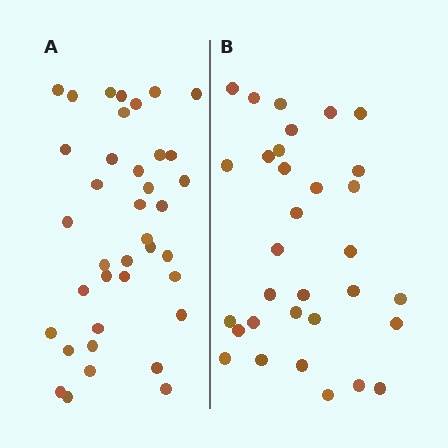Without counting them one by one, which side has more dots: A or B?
Region A (the left region) has more dots.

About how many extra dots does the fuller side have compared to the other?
Region A has about 6 more dots than region B.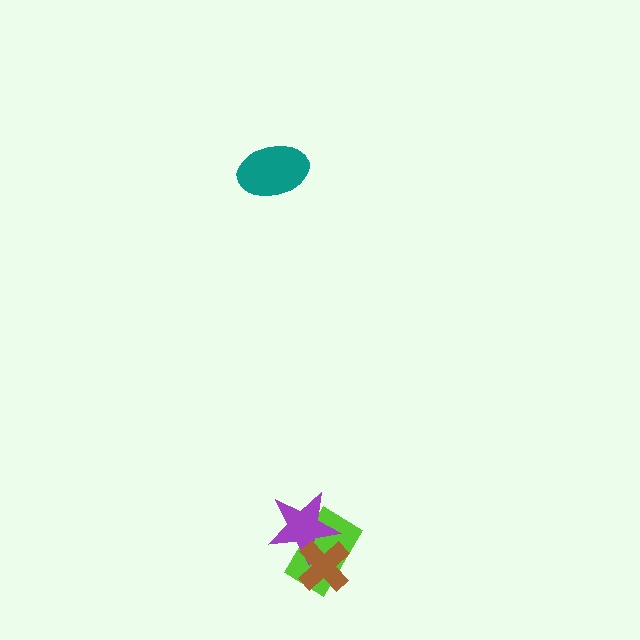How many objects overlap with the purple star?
2 objects overlap with the purple star.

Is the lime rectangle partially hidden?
Yes, it is partially covered by another shape.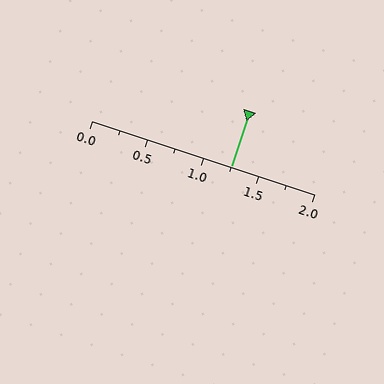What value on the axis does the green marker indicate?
The marker indicates approximately 1.25.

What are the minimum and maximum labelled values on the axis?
The axis runs from 0.0 to 2.0.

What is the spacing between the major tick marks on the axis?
The major ticks are spaced 0.5 apart.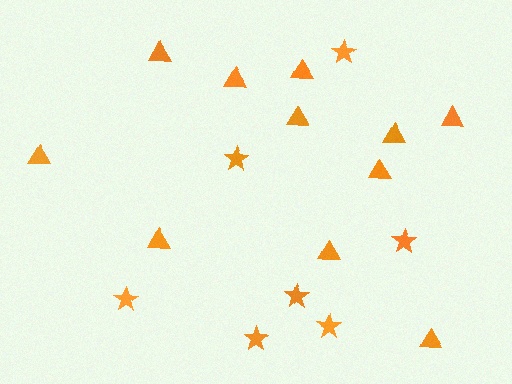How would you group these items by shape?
There are 2 groups: one group of triangles (11) and one group of stars (7).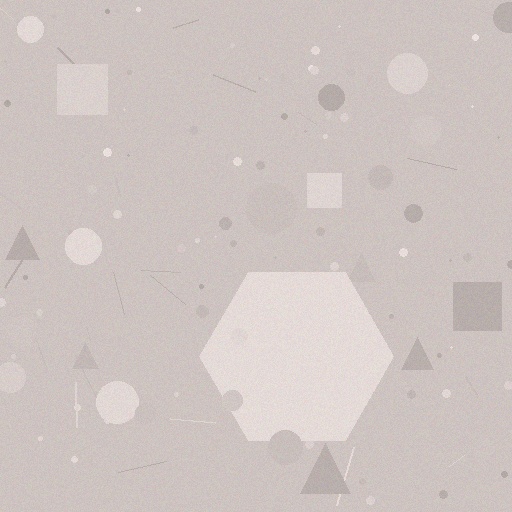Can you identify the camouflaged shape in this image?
The camouflaged shape is a hexagon.